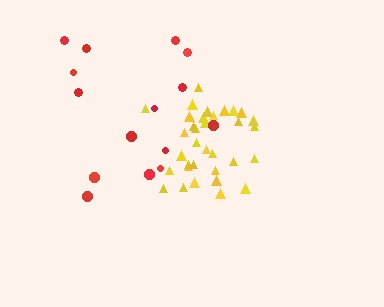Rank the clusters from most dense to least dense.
yellow, red.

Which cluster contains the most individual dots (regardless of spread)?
Yellow (34).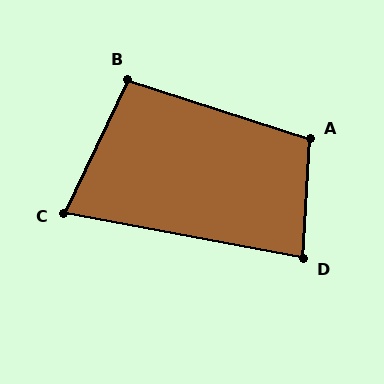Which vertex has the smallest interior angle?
C, at approximately 75 degrees.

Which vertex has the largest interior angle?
A, at approximately 105 degrees.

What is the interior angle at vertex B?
Approximately 98 degrees (obtuse).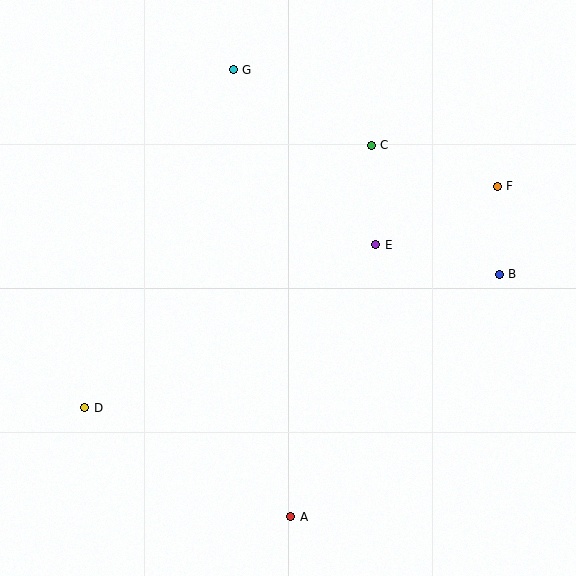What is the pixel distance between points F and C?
The distance between F and C is 133 pixels.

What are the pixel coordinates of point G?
Point G is at (233, 70).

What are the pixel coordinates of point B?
Point B is at (499, 274).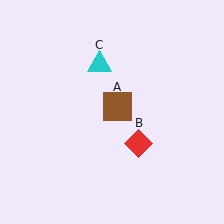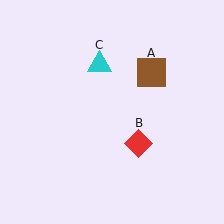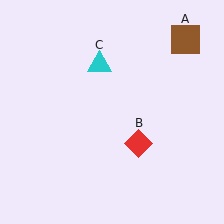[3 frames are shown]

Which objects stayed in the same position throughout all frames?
Red diamond (object B) and cyan triangle (object C) remained stationary.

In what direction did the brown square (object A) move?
The brown square (object A) moved up and to the right.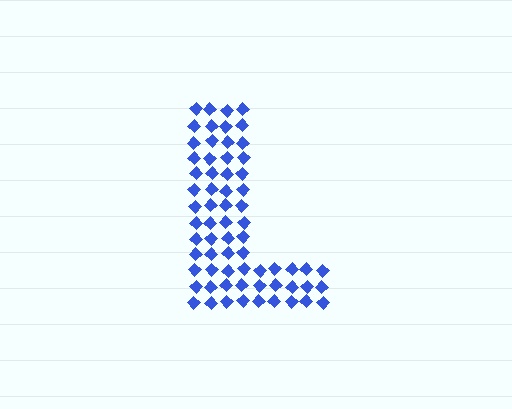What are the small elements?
The small elements are diamonds.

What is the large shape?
The large shape is the letter L.